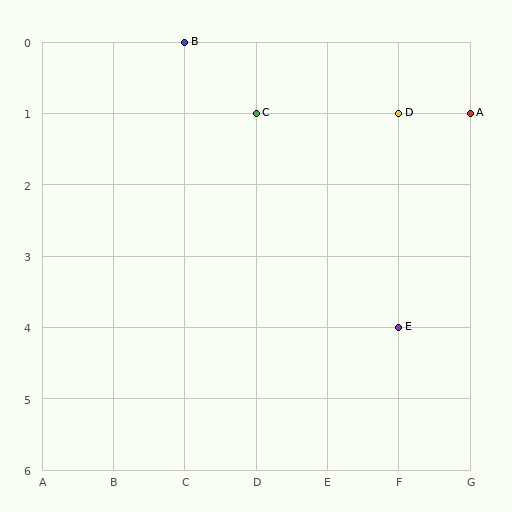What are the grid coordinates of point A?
Point A is at grid coordinates (G, 1).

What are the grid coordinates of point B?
Point B is at grid coordinates (C, 0).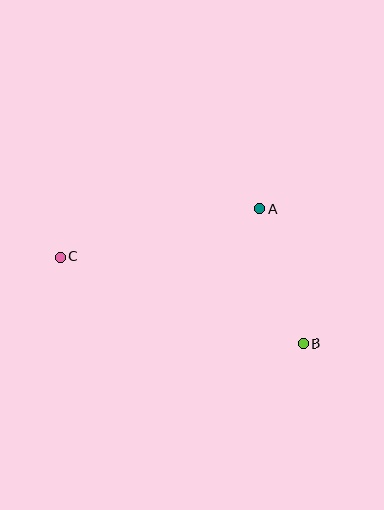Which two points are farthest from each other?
Points B and C are farthest from each other.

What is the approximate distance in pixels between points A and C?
The distance between A and C is approximately 205 pixels.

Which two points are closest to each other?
Points A and B are closest to each other.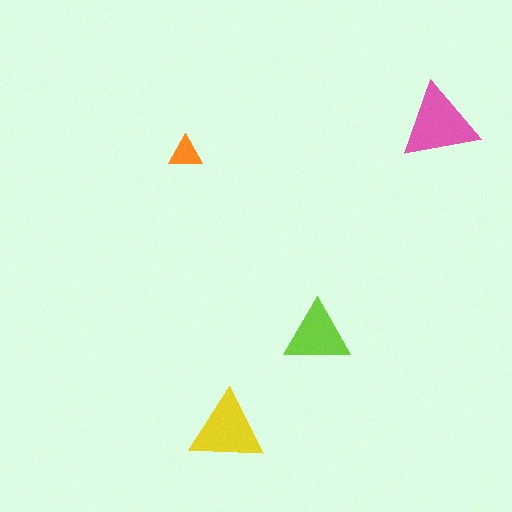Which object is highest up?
The pink triangle is topmost.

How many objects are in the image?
There are 4 objects in the image.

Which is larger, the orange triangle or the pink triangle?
The pink one.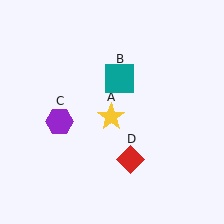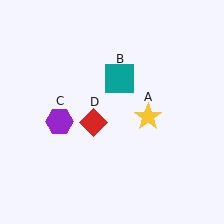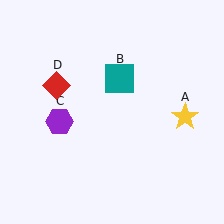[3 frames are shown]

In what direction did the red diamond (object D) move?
The red diamond (object D) moved up and to the left.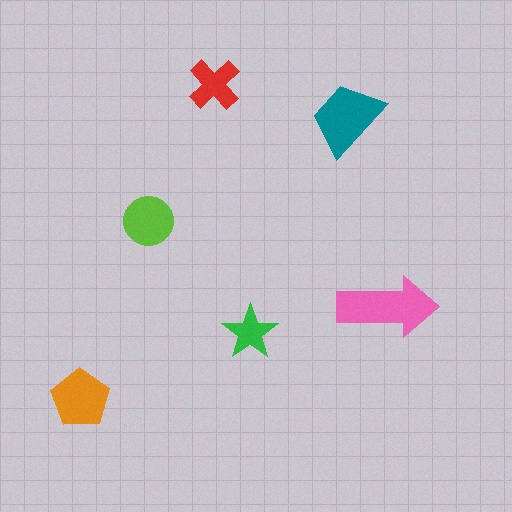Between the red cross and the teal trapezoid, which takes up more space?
The teal trapezoid.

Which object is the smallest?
The green star.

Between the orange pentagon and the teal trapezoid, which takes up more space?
The teal trapezoid.